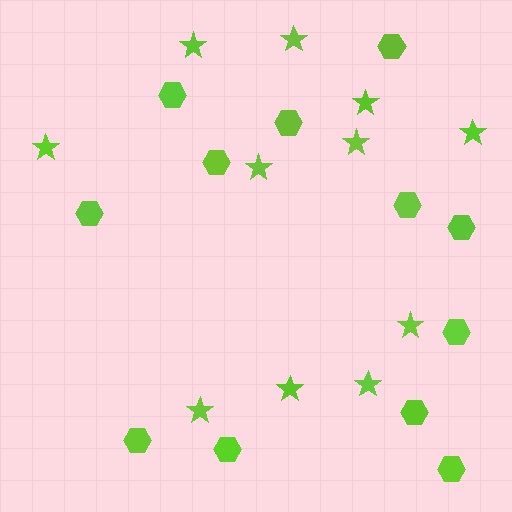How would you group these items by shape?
There are 2 groups: one group of stars (11) and one group of hexagons (12).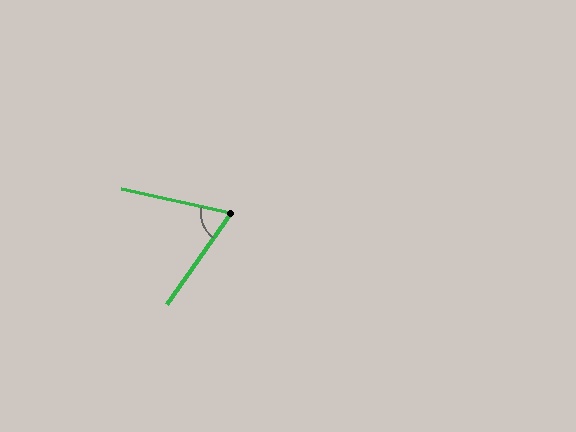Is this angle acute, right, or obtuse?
It is acute.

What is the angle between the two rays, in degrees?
Approximately 67 degrees.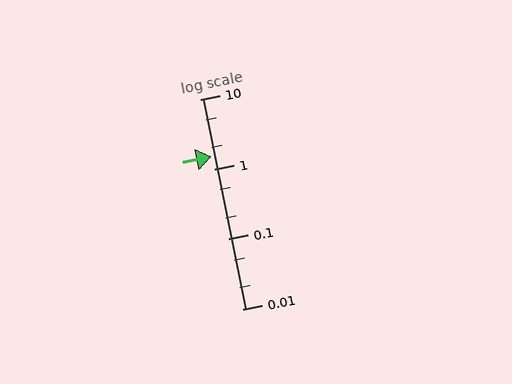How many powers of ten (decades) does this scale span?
The scale spans 3 decades, from 0.01 to 10.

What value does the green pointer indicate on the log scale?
The pointer indicates approximately 1.5.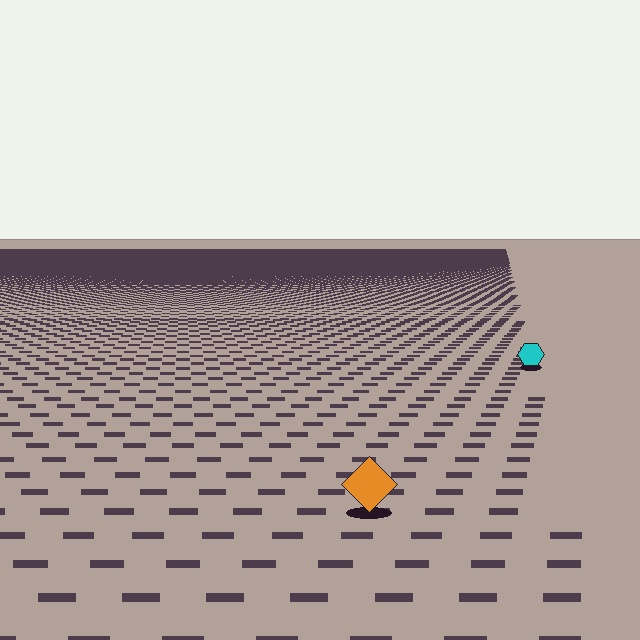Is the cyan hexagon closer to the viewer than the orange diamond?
No. The orange diamond is closer — you can tell from the texture gradient: the ground texture is coarser near it.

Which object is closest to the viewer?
The orange diamond is closest. The texture marks near it are larger and more spread out.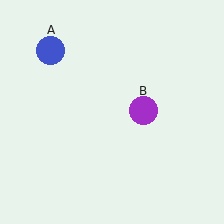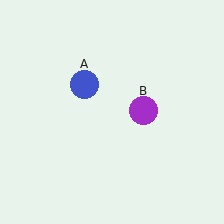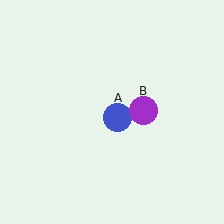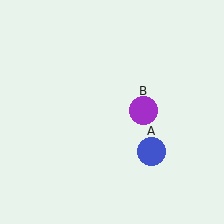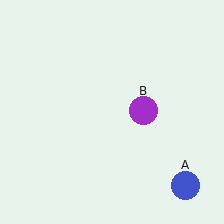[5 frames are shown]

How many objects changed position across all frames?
1 object changed position: blue circle (object A).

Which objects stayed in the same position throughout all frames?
Purple circle (object B) remained stationary.